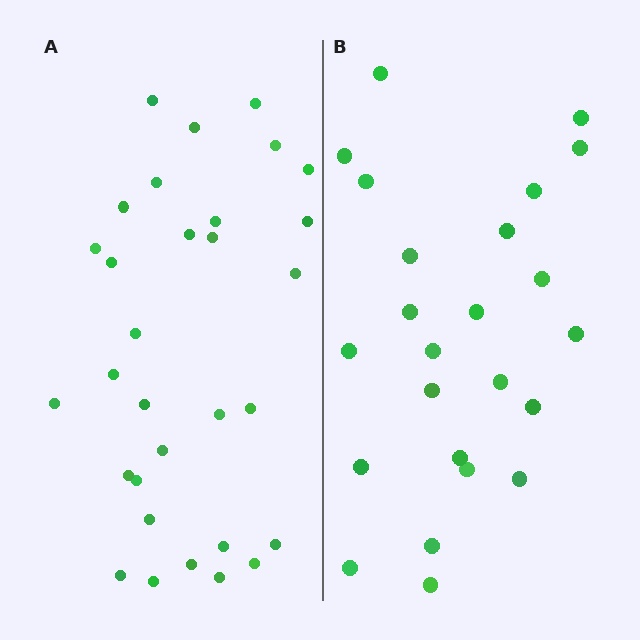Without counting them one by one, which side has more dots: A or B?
Region A (the left region) has more dots.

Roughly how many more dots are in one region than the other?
Region A has roughly 8 or so more dots than region B.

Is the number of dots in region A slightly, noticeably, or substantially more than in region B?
Region A has noticeably more, but not dramatically so. The ratio is roughly 1.3 to 1.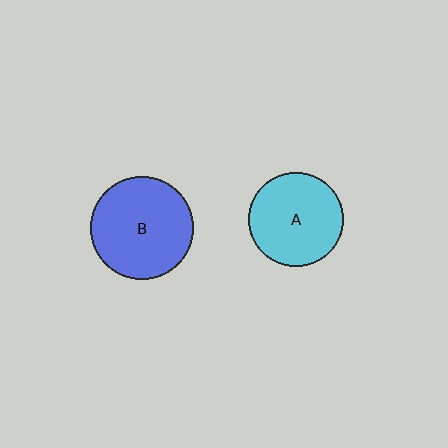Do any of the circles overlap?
No, none of the circles overlap.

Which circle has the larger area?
Circle B (blue).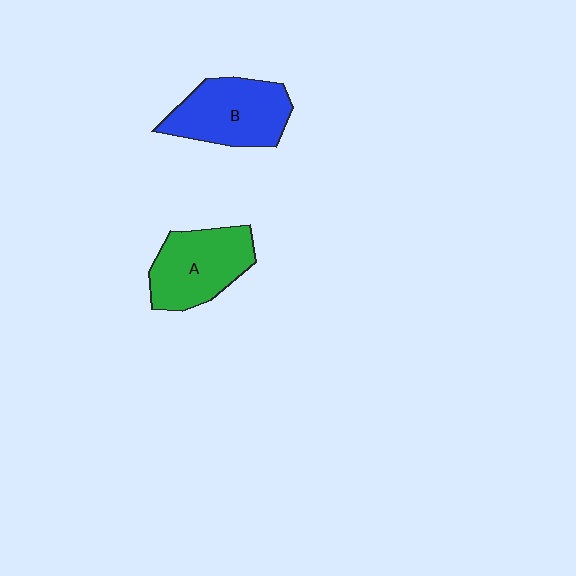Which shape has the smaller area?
Shape A (green).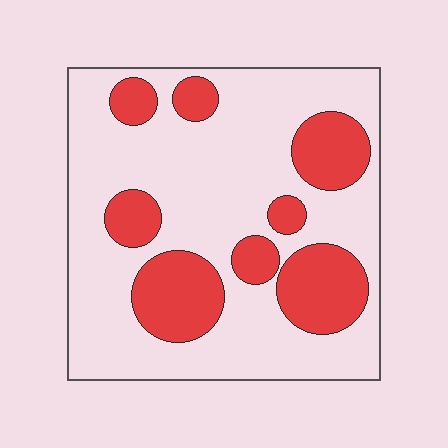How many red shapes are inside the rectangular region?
8.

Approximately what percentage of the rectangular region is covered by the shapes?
Approximately 30%.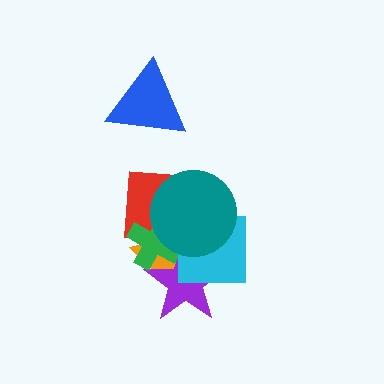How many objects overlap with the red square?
5 objects overlap with the red square.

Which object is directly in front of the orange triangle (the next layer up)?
The purple star is directly in front of the orange triangle.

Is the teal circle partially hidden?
No, no other shape covers it.